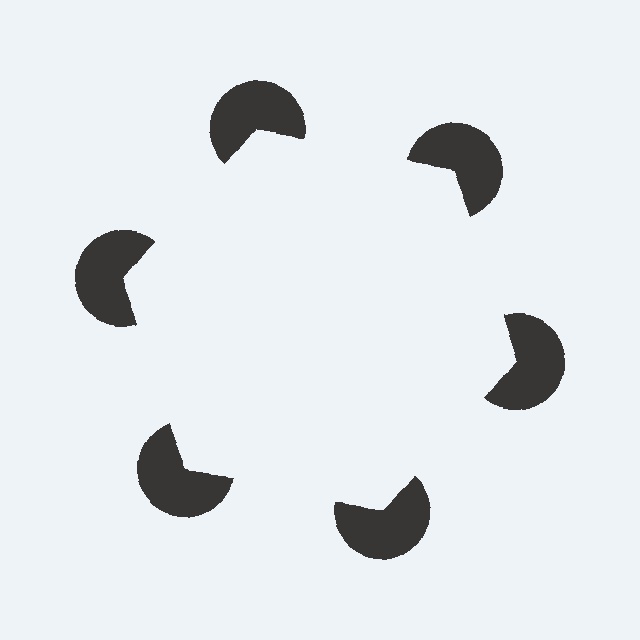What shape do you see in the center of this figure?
An illusory hexagon — its edges are inferred from the aligned wedge cuts in the pac-man discs, not physically drawn.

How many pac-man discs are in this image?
There are 6 — one at each vertex of the illusory hexagon.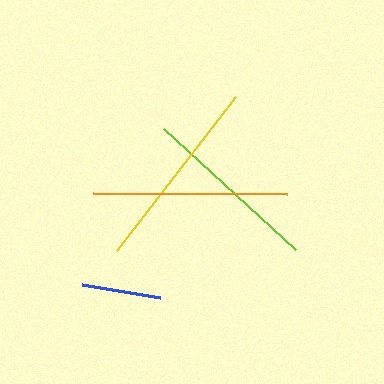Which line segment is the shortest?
The blue line is the shortest at approximately 79 pixels.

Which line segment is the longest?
The yellow line is the longest at approximately 195 pixels.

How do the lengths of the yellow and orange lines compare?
The yellow and orange lines are approximately the same length.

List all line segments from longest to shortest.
From longest to shortest: yellow, orange, lime, blue.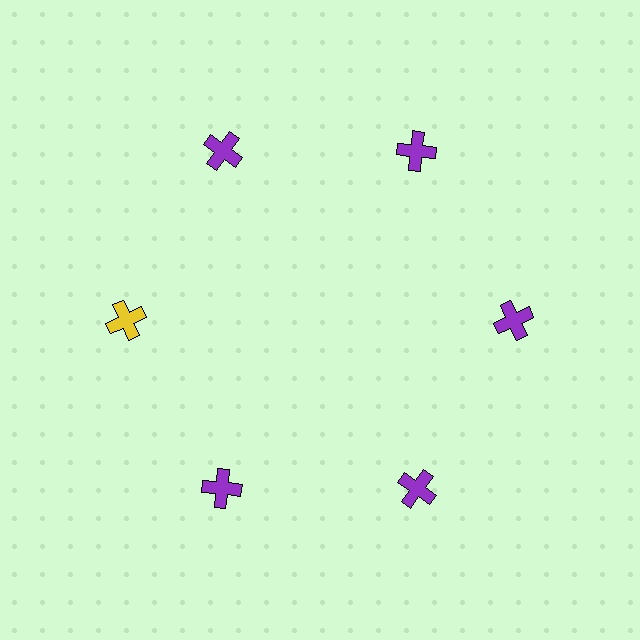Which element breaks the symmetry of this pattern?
The yellow cross at roughly the 9 o'clock position breaks the symmetry. All other shapes are purple crosses.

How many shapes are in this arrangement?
There are 6 shapes arranged in a ring pattern.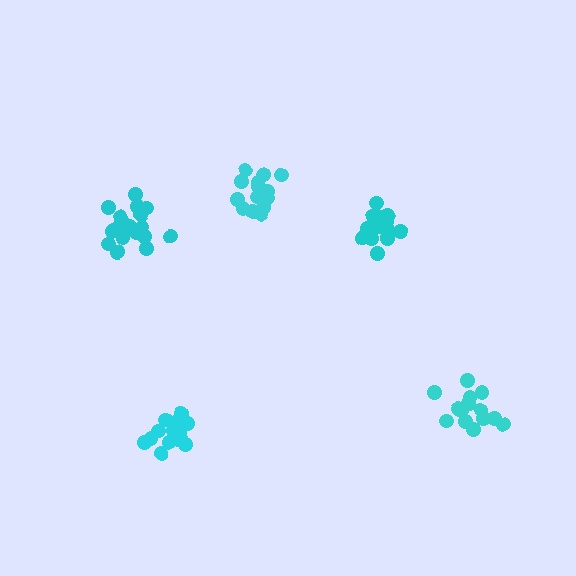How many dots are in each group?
Group 1: 16 dots, Group 2: 15 dots, Group 3: 19 dots, Group 4: 15 dots, Group 5: 14 dots (79 total).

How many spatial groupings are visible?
There are 5 spatial groupings.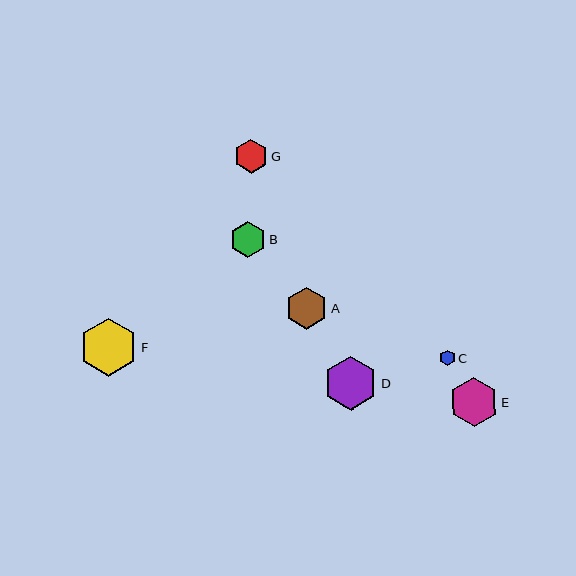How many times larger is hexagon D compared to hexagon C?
Hexagon D is approximately 3.5 times the size of hexagon C.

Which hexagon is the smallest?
Hexagon C is the smallest with a size of approximately 15 pixels.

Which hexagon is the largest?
Hexagon F is the largest with a size of approximately 58 pixels.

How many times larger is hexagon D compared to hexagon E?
Hexagon D is approximately 1.1 times the size of hexagon E.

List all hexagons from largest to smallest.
From largest to smallest: F, D, E, A, B, G, C.